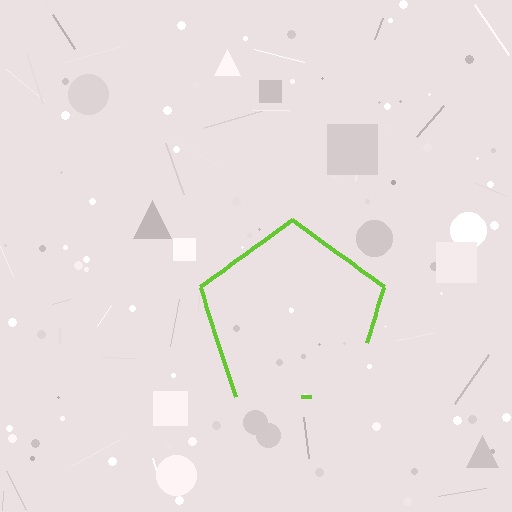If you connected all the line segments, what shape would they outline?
They would outline a pentagon.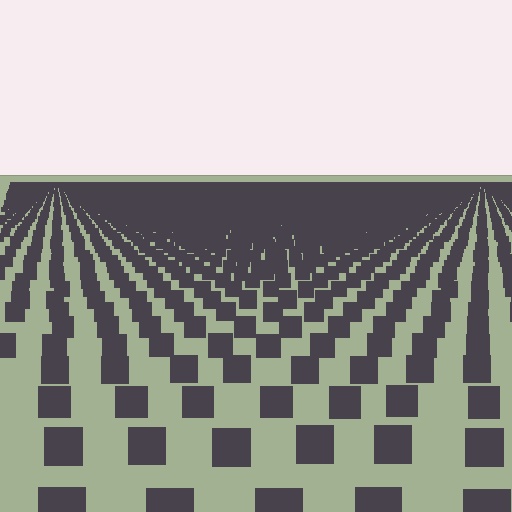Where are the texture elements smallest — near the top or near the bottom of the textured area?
Near the top.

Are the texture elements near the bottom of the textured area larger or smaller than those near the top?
Larger. Near the bottom, elements are closer to the viewer and appear at a bigger on-screen size.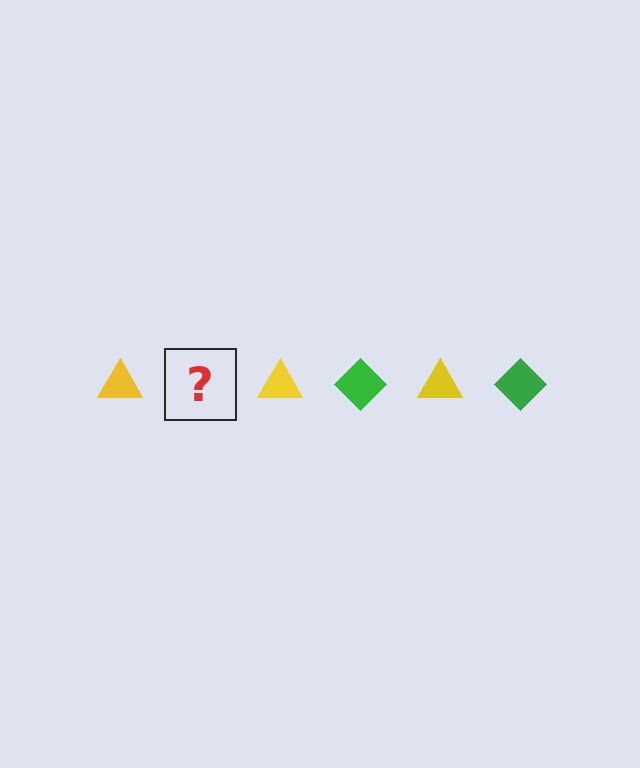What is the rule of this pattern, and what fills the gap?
The rule is that the pattern alternates between yellow triangle and green diamond. The gap should be filled with a green diamond.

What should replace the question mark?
The question mark should be replaced with a green diamond.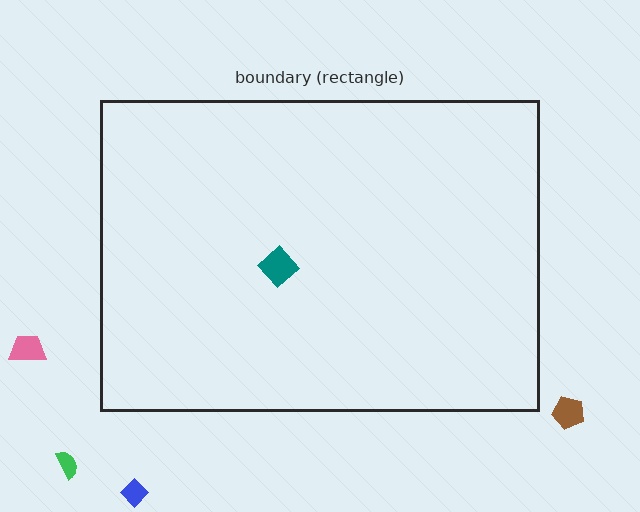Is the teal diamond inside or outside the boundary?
Inside.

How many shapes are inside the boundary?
1 inside, 4 outside.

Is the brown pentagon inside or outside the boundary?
Outside.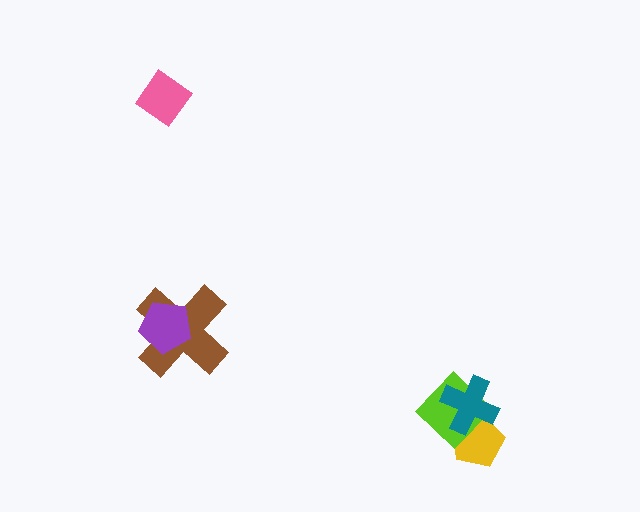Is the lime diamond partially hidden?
Yes, it is partially covered by another shape.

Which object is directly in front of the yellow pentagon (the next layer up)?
The lime diamond is directly in front of the yellow pentagon.